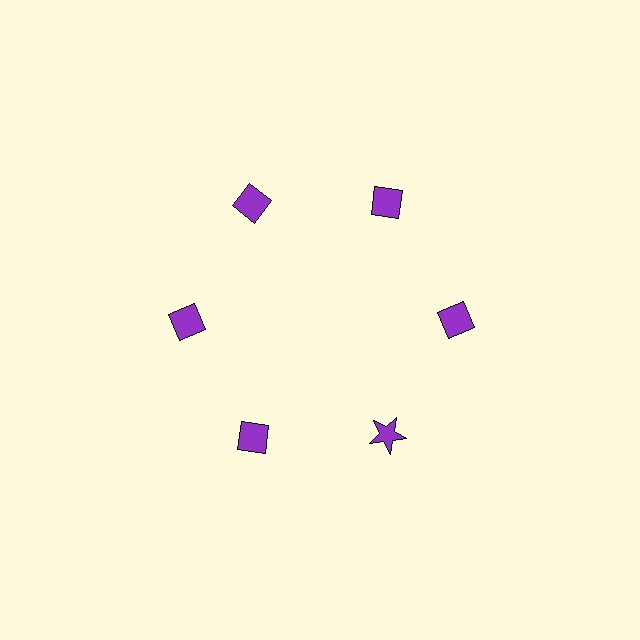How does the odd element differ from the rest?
It has a different shape: star instead of diamond.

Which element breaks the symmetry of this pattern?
The purple star at roughly the 5 o'clock position breaks the symmetry. All other shapes are purple diamonds.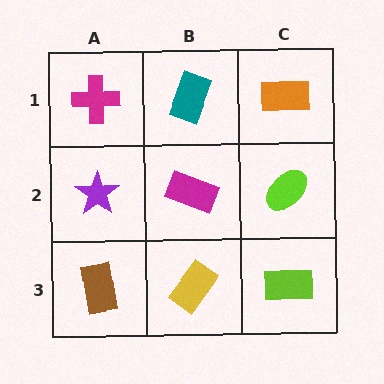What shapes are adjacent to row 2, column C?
An orange rectangle (row 1, column C), a lime rectangle (row 3, column C), a magenta rectangle (row 2, column B).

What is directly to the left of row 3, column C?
A yellow rectangle.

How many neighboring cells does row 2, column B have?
4.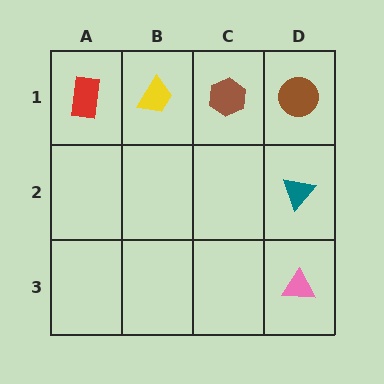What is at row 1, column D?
A brown circle.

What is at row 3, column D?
A pink triangle.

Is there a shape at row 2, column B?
No, that cell is empty.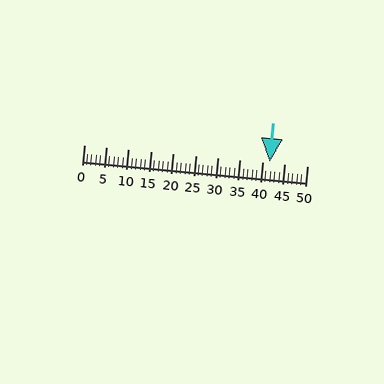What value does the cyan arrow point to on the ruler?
The cyan arrow points to approximately 42.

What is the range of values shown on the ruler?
The ruler shows values from 0 to 50.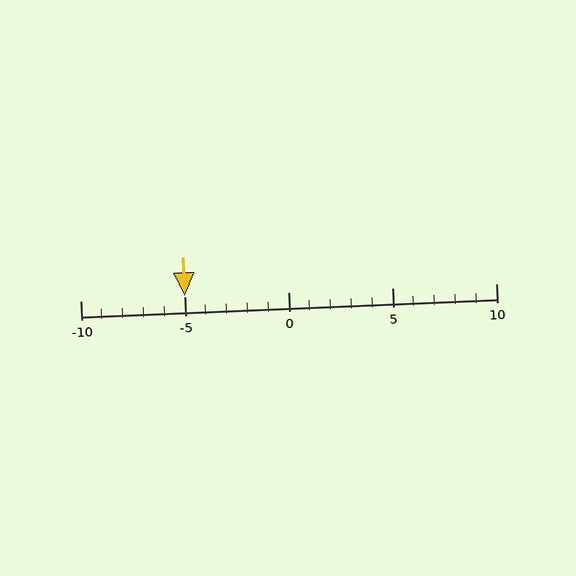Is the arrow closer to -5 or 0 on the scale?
The arrow is closer to -5.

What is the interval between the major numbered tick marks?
The major tick marks are spaced 5 units apart.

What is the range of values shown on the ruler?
The ruler shows values from -10 to 10.